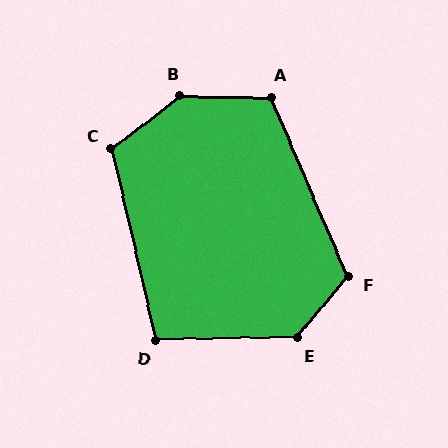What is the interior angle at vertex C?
Approximately 115 degrees (obtuse).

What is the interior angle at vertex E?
Approximately 131 degrees (obtuse).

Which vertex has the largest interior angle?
B, at approximately 142 degrees.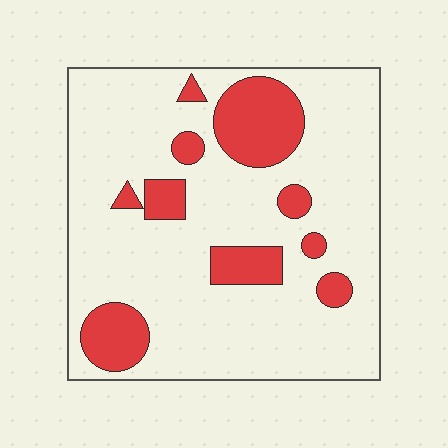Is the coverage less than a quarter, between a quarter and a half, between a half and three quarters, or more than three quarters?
Less than a quarter.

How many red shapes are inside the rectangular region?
10.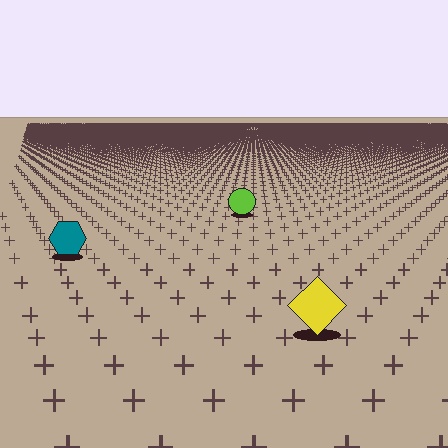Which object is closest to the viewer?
The yellow diamond is closest. The texture marks near it are larger and more spread out.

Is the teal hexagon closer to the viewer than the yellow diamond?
No. The yellow diamond is closer — you can tell from the texture gradient: the ground texture is coarser near it.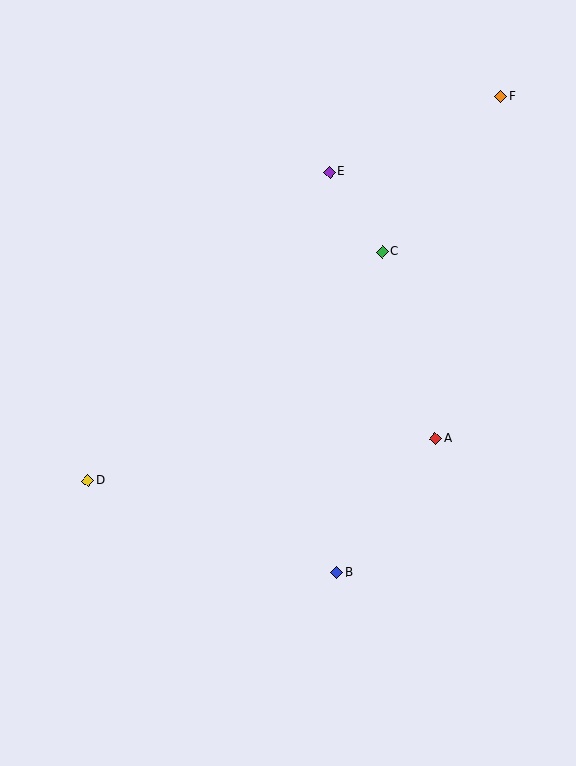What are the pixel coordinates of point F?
Point F is at (501, 97).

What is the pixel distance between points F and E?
The distance between F and E is 187 pixels.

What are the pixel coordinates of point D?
Point D is at (88, 480).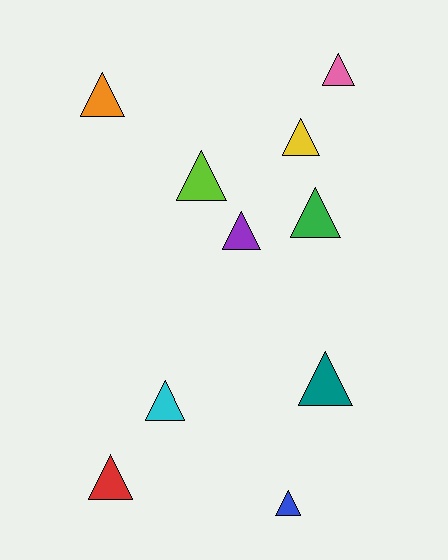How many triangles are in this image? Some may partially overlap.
There are 10 triangles.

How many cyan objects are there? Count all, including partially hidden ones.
There is 1 cyan object.